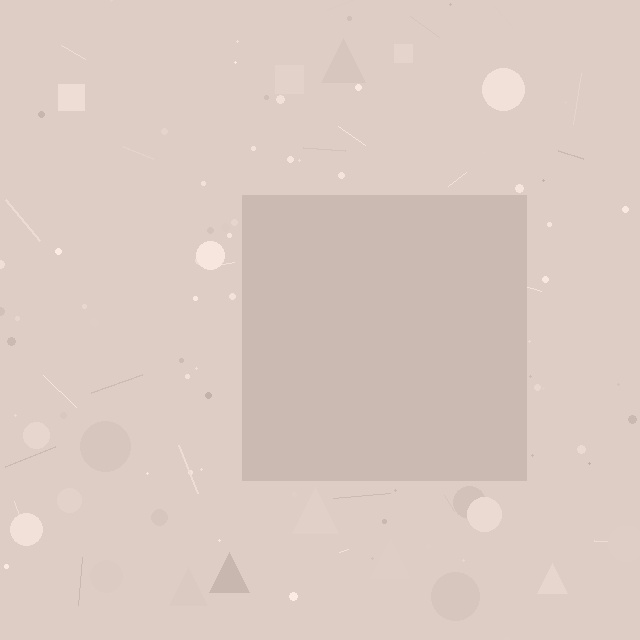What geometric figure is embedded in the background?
A square is embedded in the background.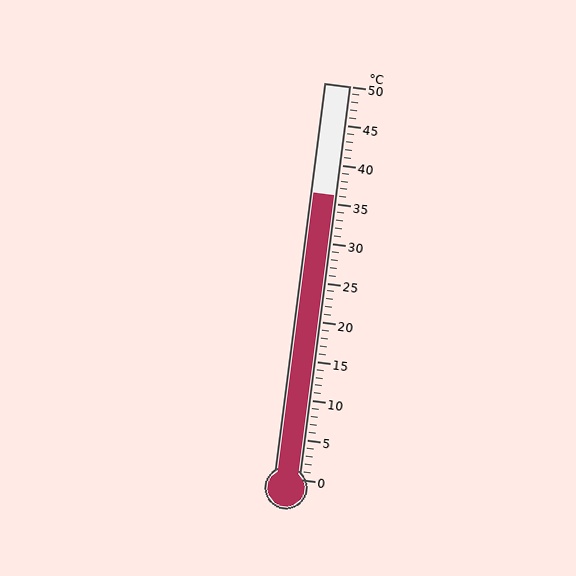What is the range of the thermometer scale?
The thermometer scale ranges from 0°C to 50°C.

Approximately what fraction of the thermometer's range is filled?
The thermometer is filled to approximately 70% of its range.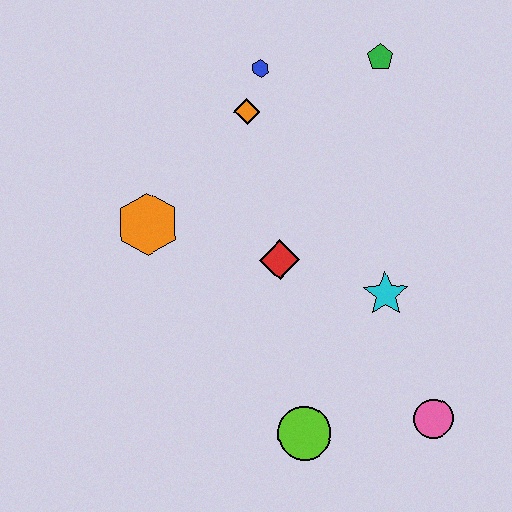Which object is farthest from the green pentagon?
The lime circle is farthest from the green pentagon.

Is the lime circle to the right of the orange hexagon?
Yes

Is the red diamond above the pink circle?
Yes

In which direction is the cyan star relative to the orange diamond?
The cyan star is below the orange diamond.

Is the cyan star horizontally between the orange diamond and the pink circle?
Yes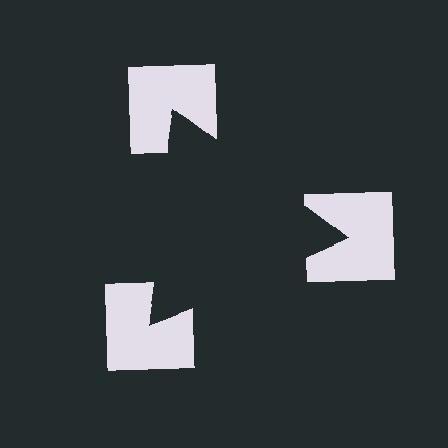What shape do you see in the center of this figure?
An illusory triangle — its edges are inferred from the aligned wedge cuts in the notched squares, not physically drawn.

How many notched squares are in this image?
There are 3 — one at each vertex of the illusory triangle.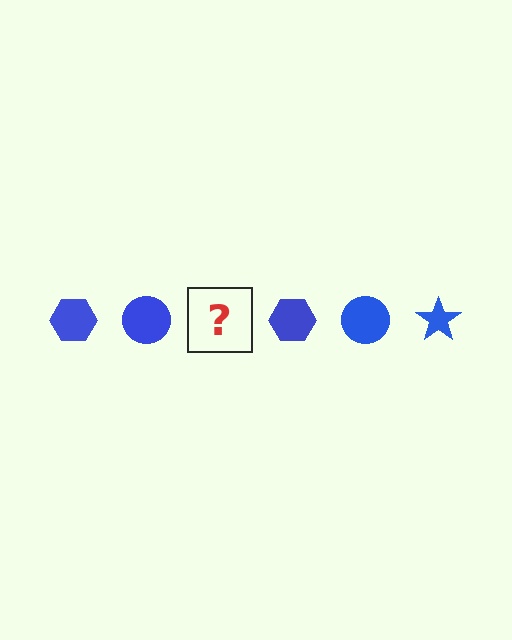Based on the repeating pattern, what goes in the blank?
The blank should be a blue star.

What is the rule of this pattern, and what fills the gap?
The rule is that the pattern cycles through hexagon, circle, star shapes in blue. The gap should be filled with a blue star.